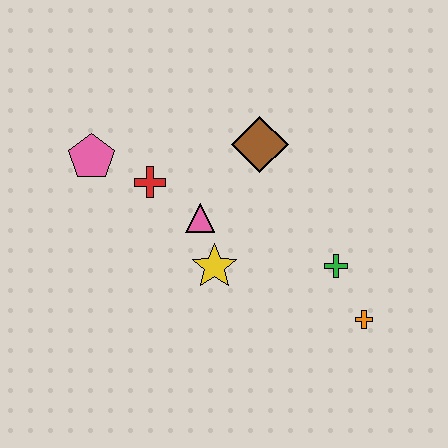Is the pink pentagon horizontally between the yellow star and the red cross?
No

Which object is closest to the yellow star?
The pink triangle is closest to the yellow star.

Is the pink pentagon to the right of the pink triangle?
No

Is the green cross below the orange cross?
No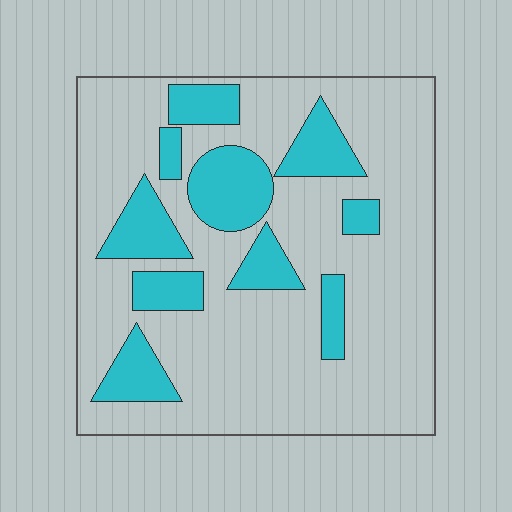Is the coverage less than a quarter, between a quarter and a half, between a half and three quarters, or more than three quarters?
Less than a quarter.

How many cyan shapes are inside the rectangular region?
10.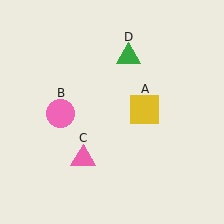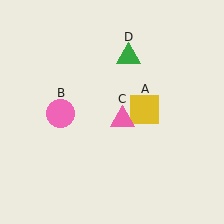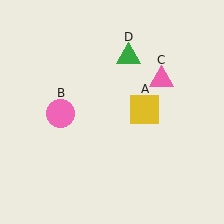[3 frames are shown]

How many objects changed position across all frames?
1 object changed position: pink triangle (object C).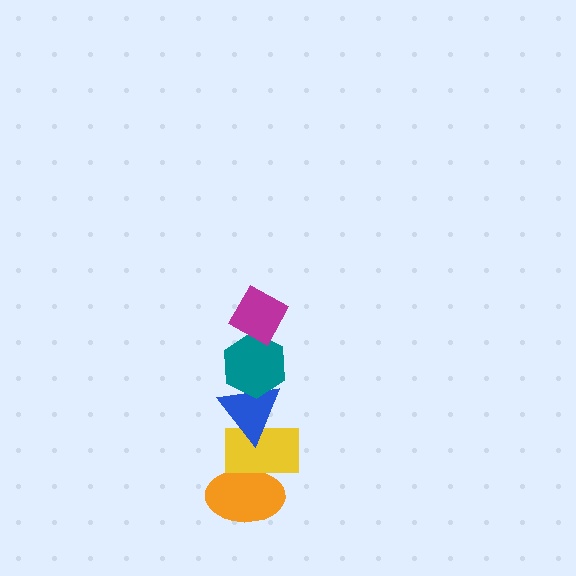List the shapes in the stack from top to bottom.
From top to bottom: the magenta diamond, the teal hexagon, the blue triangle, the yellow rectangle, the orange ellipse.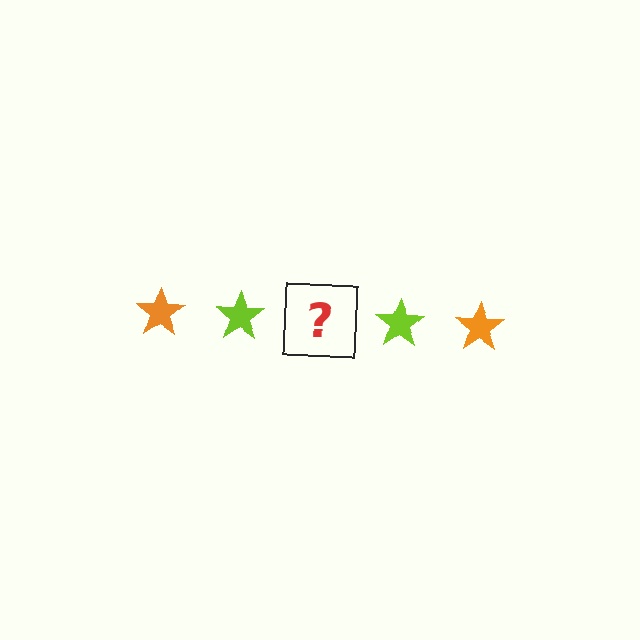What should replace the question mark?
The question mark should be replaced with an orange star.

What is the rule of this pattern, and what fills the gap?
The rule is that the pattern cycles through orange, lime stars. The gap should be filled with an orange star.